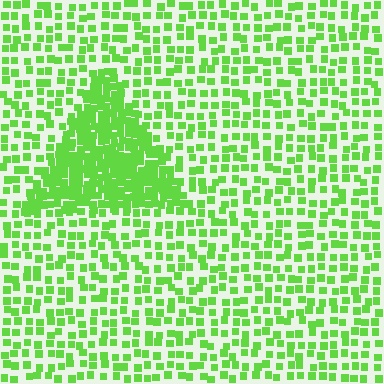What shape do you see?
I see a triangle.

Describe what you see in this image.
The image contains small lime elements arranged at two different densities. A triangle-shaped region is visible where the elements are more densely packed than the surrounding area.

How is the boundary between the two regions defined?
The boundary is defined by a change in element density (approximately 2.5x ratio). All elements are the same color, size, and shape.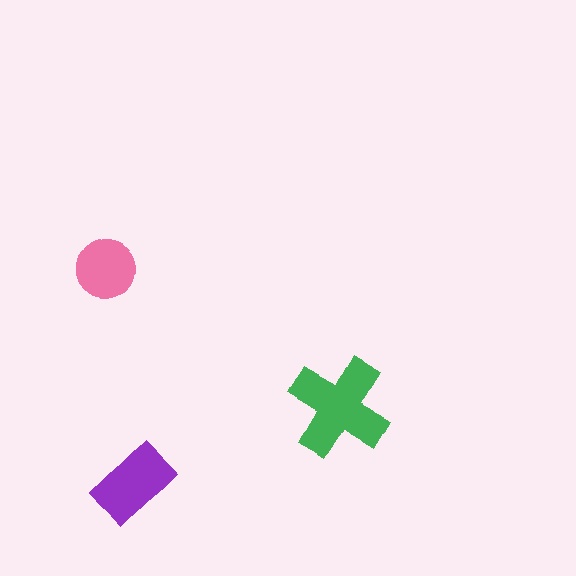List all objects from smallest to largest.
The pink circle, the purple rectangle, the green cross.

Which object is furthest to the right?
The green cross is rightmost.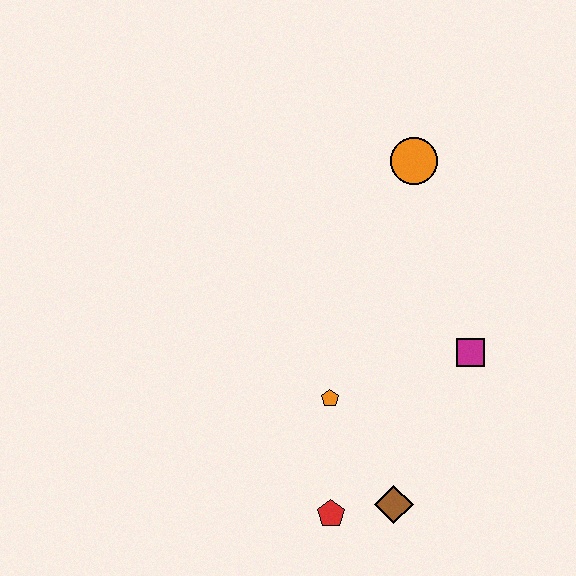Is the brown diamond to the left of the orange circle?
Yes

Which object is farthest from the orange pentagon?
The orange circle is farthest from the orange pentagon.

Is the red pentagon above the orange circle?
No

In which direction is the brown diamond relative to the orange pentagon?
The brown diamond is below the orange pentagon.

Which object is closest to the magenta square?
The orange pentagon is closest to the magenta square.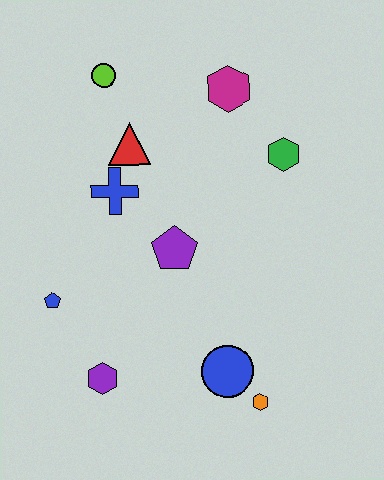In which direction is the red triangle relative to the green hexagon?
The red triangle is to the left of the green hexagon.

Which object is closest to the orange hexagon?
The blue circle is closest to the orange hexagon.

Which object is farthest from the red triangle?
The orange hexagon is farthest from the red triangle.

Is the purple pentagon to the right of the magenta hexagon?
No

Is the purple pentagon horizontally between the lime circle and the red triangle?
No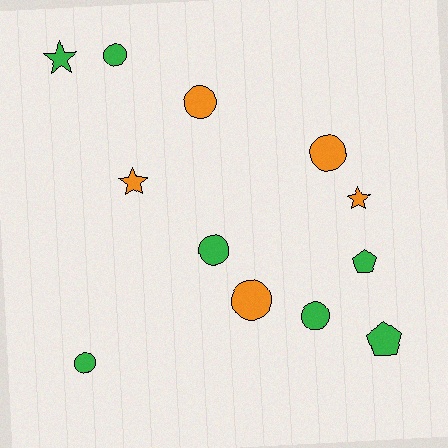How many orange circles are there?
There are 3 orange circles.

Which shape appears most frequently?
Circle, with 7 objects.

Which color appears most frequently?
Green, with 7 objects.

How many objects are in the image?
There are 12 objects.